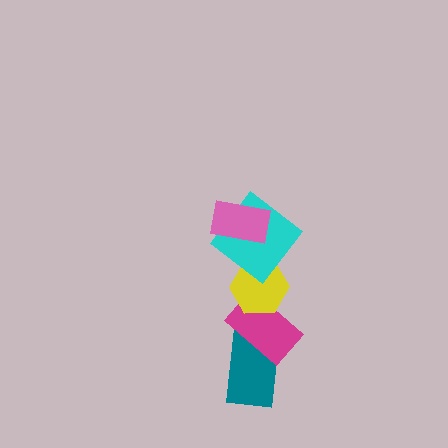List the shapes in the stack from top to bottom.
From top to bottom: the pink rectangle, the cyan diamond, the yellow hexagon, the magenta rectangle, the teal rectangle.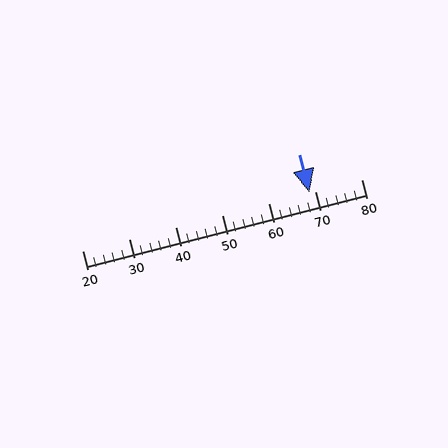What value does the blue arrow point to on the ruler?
The blue arrow points to approximately 69.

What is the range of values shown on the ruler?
The ruler shows values from 20 to 80.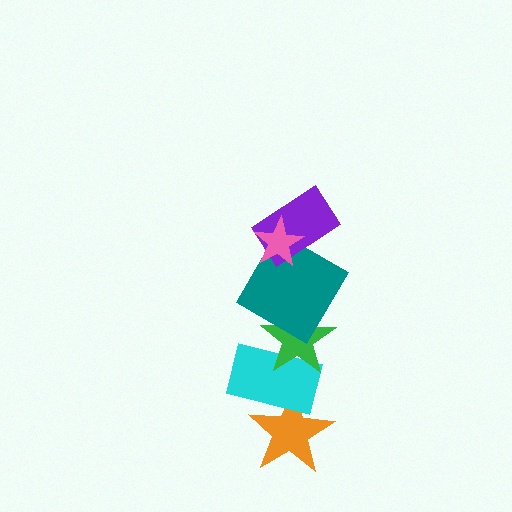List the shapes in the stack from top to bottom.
From top to bottom: the pink star, the purple rectangle, the teal diamond, the green star, the cyan rectangle, the orange star.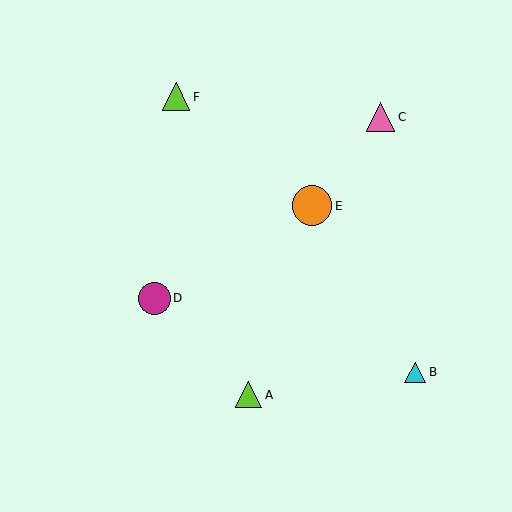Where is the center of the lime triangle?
The center of the lime triangle is at (249, 395).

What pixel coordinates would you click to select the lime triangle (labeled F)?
Click at (176, 97) to select the lime triangle F.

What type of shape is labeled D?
Shape D is a magenta circle.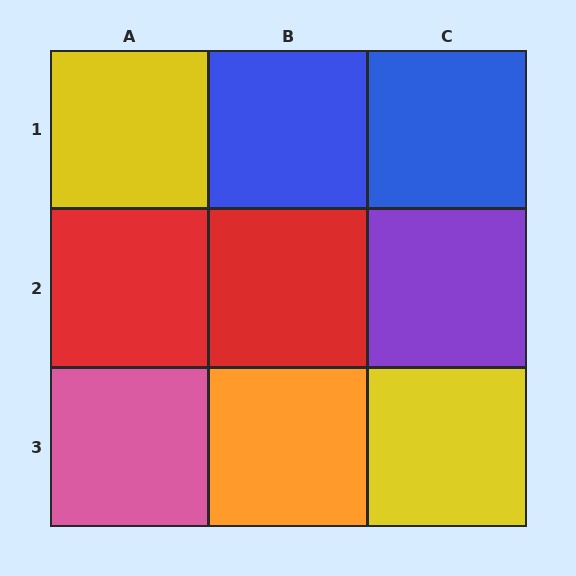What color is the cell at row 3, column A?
Pink.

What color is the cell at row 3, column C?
Yellow.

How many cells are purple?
1 cell is purple.